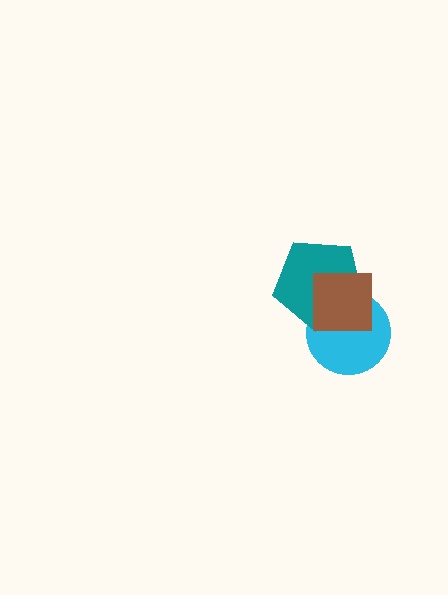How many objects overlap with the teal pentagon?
2 objects overlap with the teal pentagon.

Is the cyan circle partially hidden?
Yes, it is partially covered by another shape.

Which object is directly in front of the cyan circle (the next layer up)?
The teal pentagon is directly in front of the cyan circle.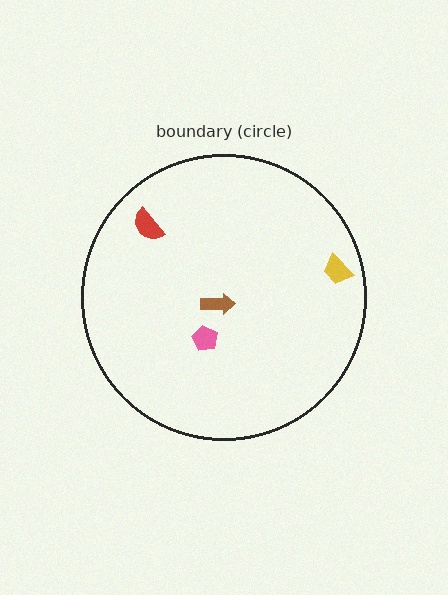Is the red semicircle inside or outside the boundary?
Inside.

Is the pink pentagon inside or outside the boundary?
Inside.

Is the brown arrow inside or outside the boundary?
Inside.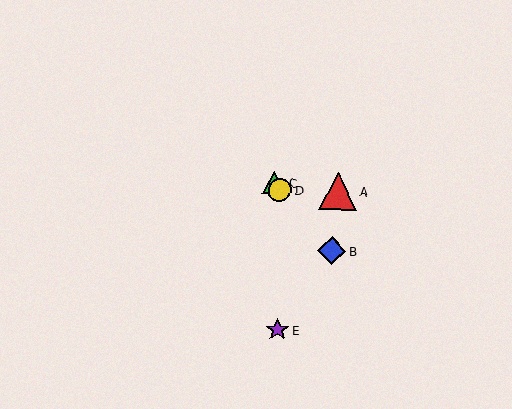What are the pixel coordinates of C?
Object C is at (274, 183).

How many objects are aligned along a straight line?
3 objects (B, C, D) are aligned along a straight line.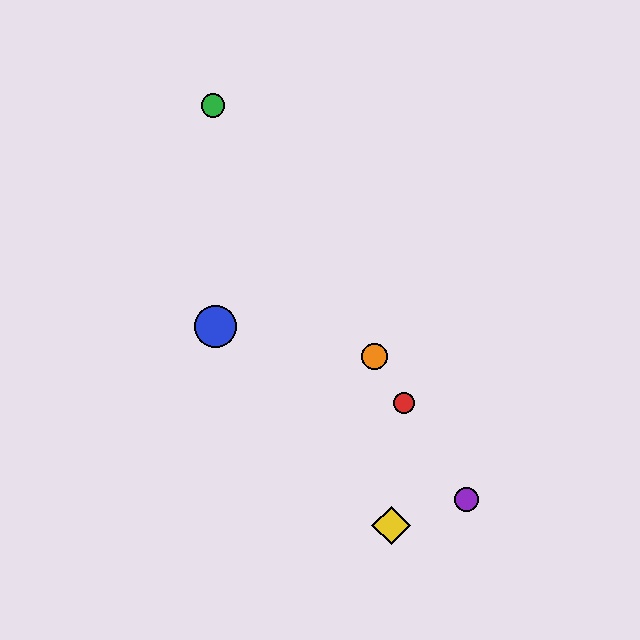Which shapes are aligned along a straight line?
The red circle, the green circle, the purple circle, the orange circle are aligned along a straight line.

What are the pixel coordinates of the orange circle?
The orange circle is at (374, 356).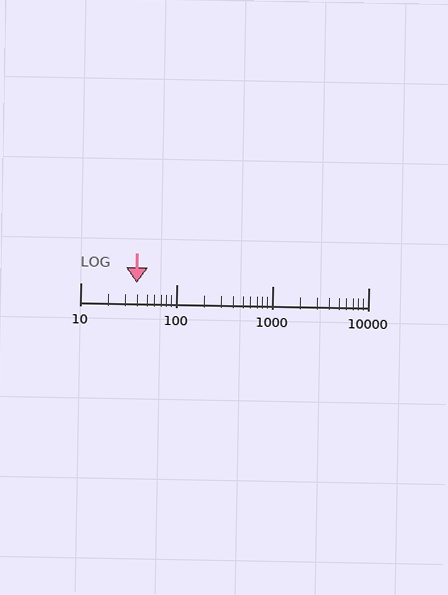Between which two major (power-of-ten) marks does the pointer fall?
The pointer is between 10 and 100.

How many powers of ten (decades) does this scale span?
The scale spans 3 decades, from 10 to 10000.